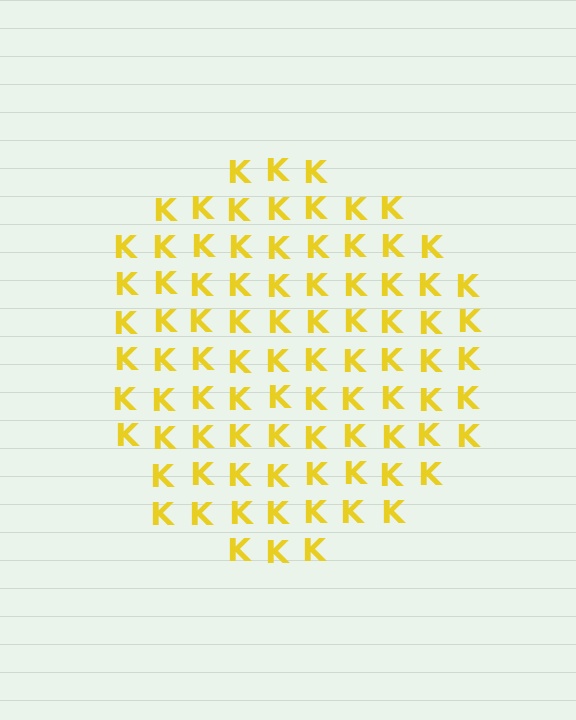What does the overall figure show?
The overall figure shows a circle.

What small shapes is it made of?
It is made of small letter K's.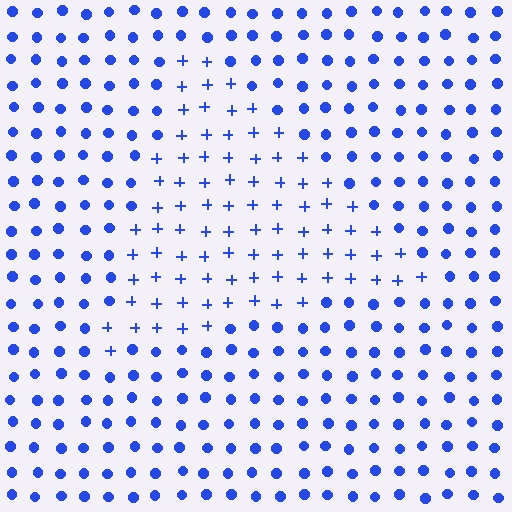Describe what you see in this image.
The image is filled with small blue elements arranged in a uniform grid. A triangle-shaped region contains plus signs, while the surrounding area contains circles. The boundary is defined purely by the change in element shape.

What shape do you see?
I see a triangle.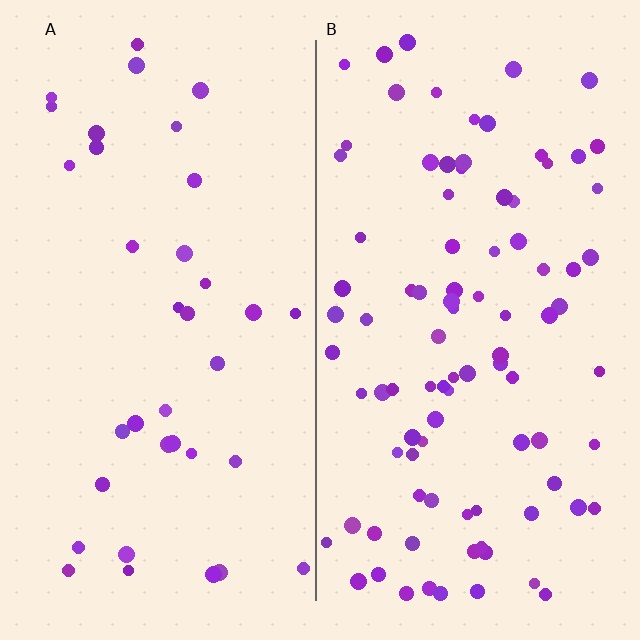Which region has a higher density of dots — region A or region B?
B (the right).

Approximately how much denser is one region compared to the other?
Approximately 2.6× — region B over region A.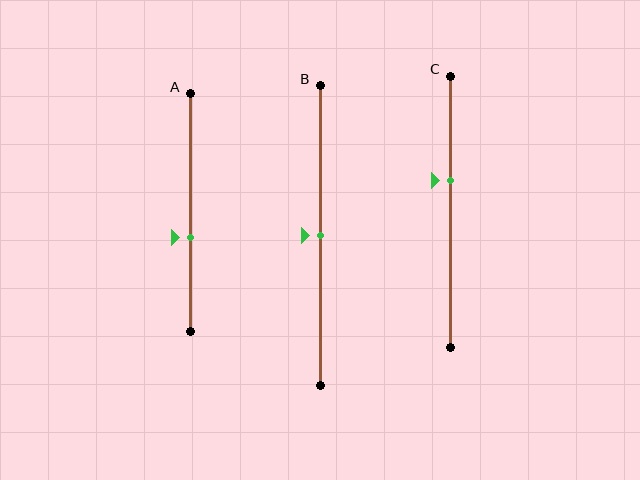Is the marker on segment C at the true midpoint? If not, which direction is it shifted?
No, the marker on segment C is shifted upward by about 12% of the segment length.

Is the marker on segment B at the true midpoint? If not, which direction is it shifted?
Yes, the marker on segment B is at the true midpoint.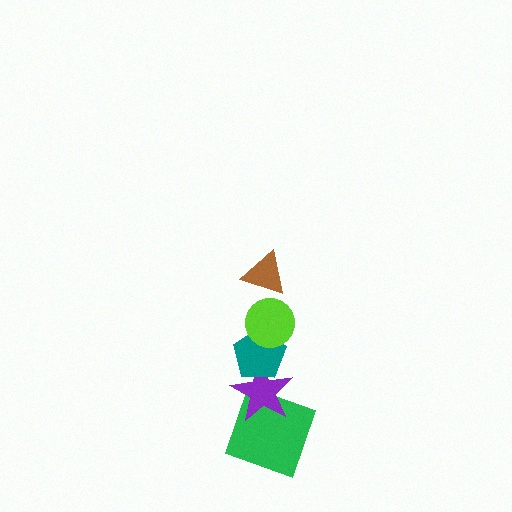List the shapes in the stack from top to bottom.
From top to bottom: the brown triangle, the lime circle, the teal pentagon, the purple star, the green square.